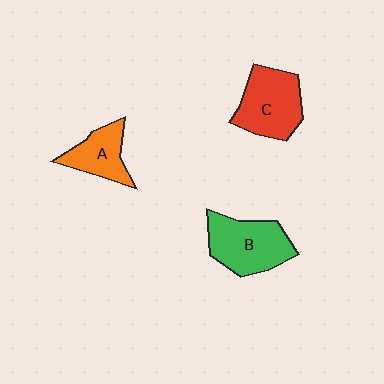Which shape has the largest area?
Shape B (green).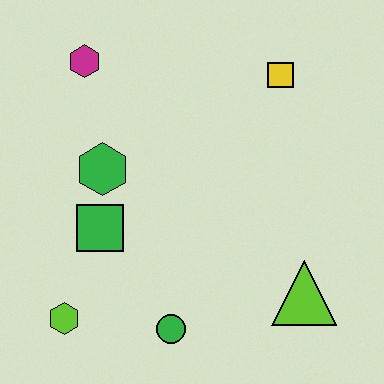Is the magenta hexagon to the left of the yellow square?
Yes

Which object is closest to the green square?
The green hexagon is closest to the green square.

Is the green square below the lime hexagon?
No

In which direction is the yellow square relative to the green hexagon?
The yellow square is to the right of the green hexagon.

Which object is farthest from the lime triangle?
The magenta hexagon is farthest from the lime triangle.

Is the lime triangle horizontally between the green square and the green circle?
No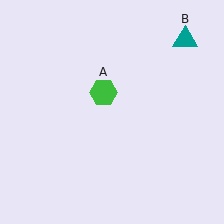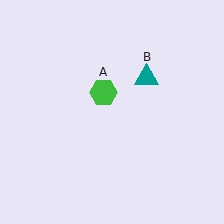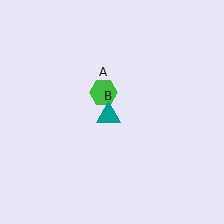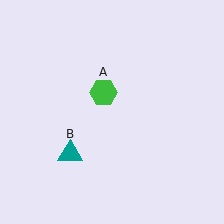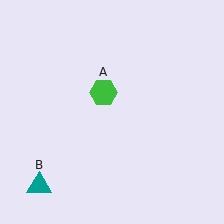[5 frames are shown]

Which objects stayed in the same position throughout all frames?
Green hexagon (object A) remained stationary.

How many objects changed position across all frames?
1 object changed position: teal triangle (object B).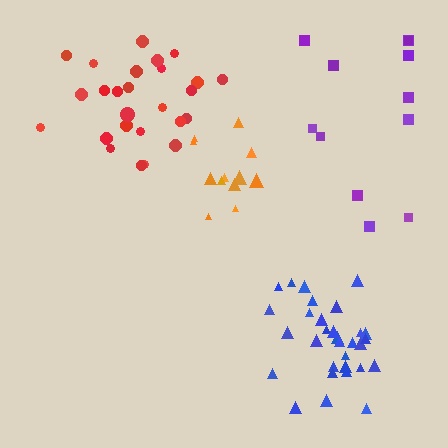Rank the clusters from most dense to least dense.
blue, orange, red, purple.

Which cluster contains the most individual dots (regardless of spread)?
Blue (31).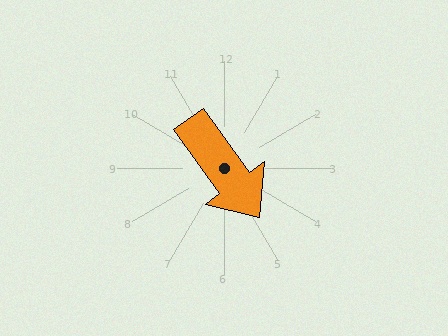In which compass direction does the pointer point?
Southeast.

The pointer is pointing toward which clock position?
Roughly 5 o'clock.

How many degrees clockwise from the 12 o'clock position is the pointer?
Approximately 144 degrees.